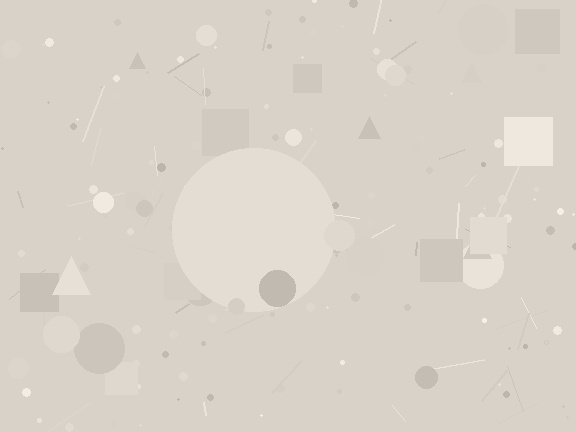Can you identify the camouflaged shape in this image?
The camouflaged shape is a circle.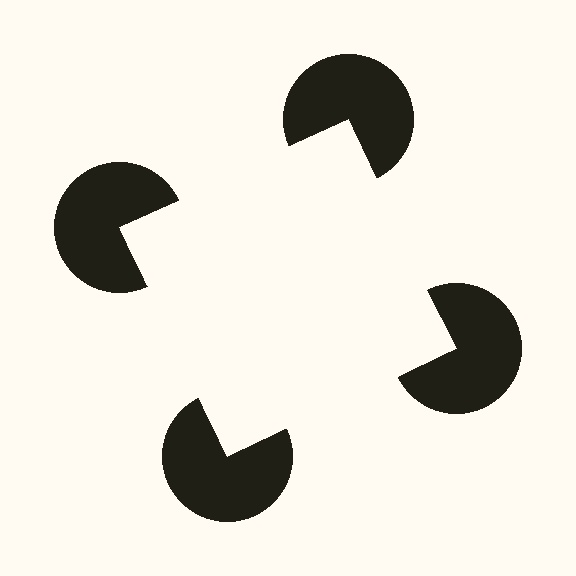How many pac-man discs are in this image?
There are 4 — one at each vertex of the illusory square.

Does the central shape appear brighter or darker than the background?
It typically appears slightly brighter than the background, even though no actual brightness change is drawn.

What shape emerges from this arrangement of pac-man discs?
An illusory square — its edges are inferred from the aligned wedge cuts in the pac-man discs, not physically drawn.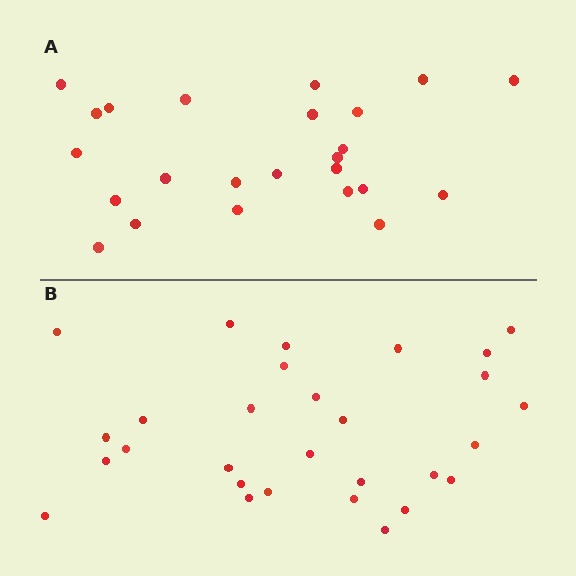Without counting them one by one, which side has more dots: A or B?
Region B (the bottom region) has more dots.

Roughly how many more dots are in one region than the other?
Region B has about 5 more dots than region A.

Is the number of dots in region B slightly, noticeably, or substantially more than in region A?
Region B has only slightly more — the two regions are fairly close. The ratio is roughly 1.2 to 1.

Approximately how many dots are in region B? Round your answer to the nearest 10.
About 30 dots. (The exact count is 29, which rounds to 30.)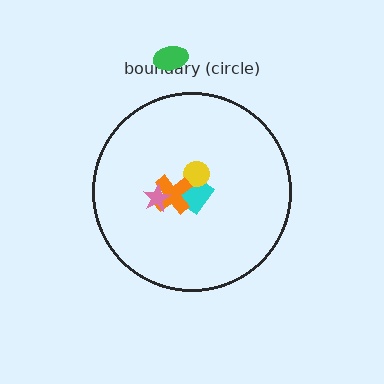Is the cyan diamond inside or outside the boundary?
Inside.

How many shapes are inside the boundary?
4 inside, 1 outside.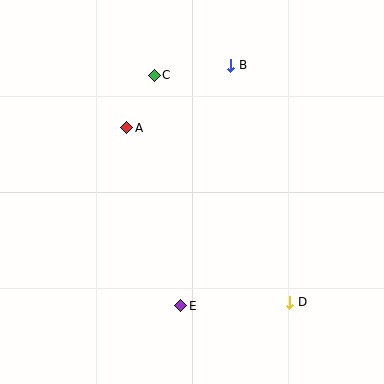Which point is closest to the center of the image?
Point A at (127, 128) is closest to the center.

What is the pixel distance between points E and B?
The distance between E and B is 246 pixels.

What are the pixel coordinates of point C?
Point C is at (154, 75).